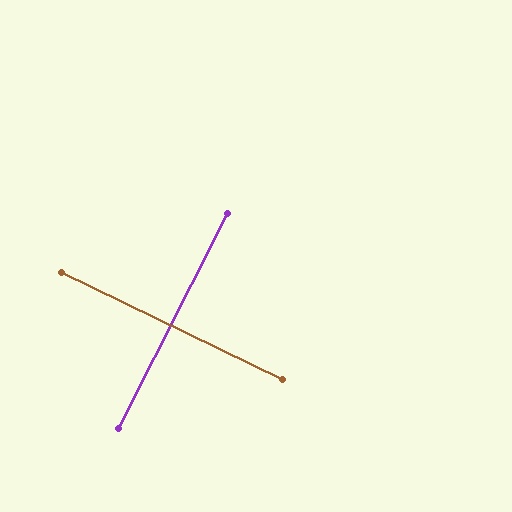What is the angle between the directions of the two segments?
Approximately 89 degrees.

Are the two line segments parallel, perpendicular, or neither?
Perpendicular — they meet at approximately 89°.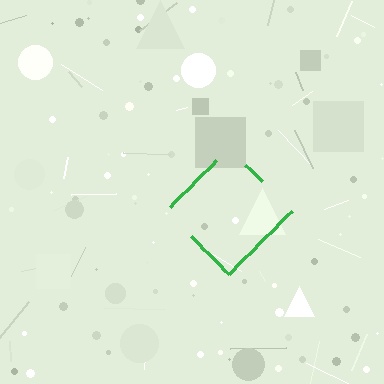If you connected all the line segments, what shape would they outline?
They would outline a diamond.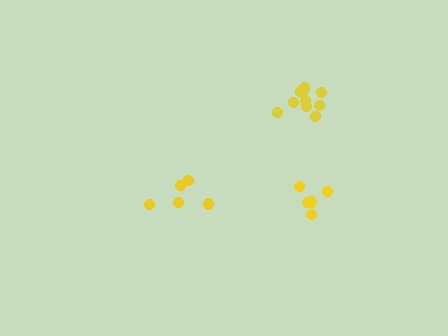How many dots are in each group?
Group 1: 5 dots, Group 2: 5 dots, Group 3: 10 dots (20 total).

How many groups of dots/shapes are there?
There are 3 groups.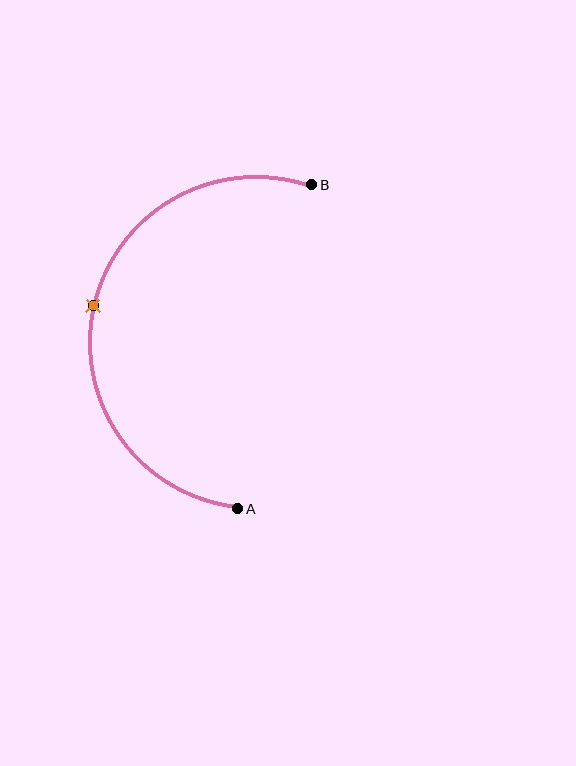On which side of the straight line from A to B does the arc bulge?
The arc bulges to the left of the straight line connecting A and B.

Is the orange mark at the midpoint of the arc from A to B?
Yes. The orange mark lies on the arc at equal arc-length from both A and B — it is the arc midpoint.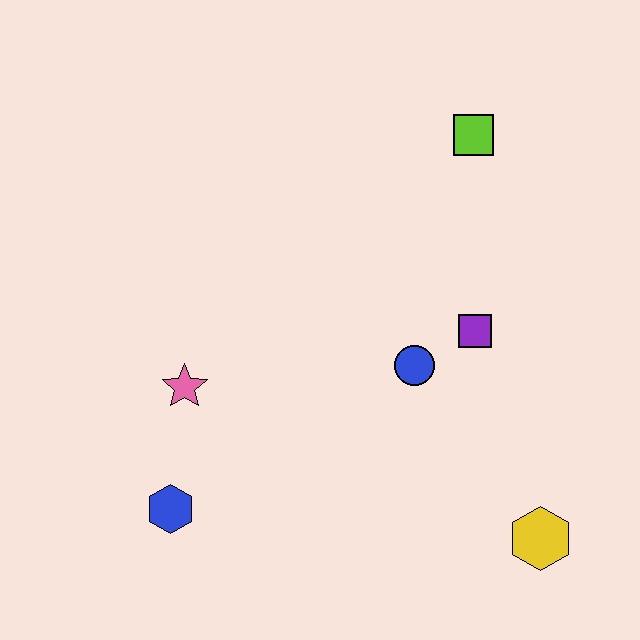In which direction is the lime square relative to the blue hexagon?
The lime square is above the blue hexagon.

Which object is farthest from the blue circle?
The blue hexagon is farthest from the blue circle.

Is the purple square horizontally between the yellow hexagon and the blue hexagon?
Yes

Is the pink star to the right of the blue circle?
No